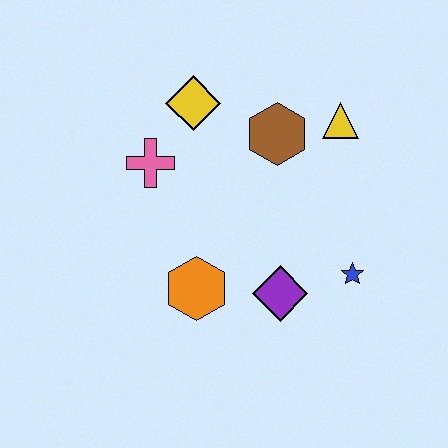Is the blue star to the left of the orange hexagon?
No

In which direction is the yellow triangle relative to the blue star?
The yellow triangle is above the blue star.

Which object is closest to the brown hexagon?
The yellow triangle is closest to the brown hexagon.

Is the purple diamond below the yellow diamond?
Yes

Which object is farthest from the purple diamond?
The yellow diamond is farthest from the purple diamond.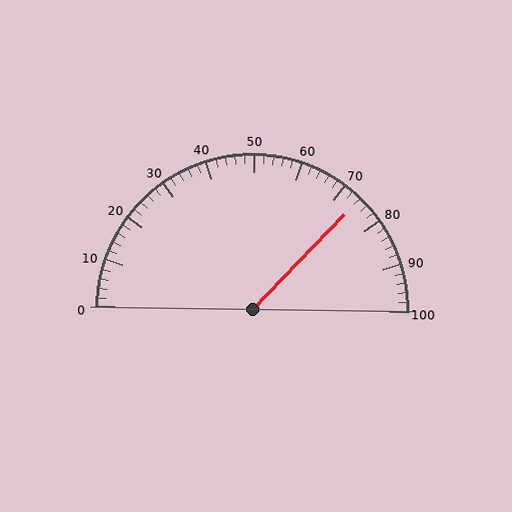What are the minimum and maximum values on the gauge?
The gauge ranges from 0 to 100.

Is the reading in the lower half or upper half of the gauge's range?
The reading is in the upper half of the range (0 to 100).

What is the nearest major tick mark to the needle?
The nearest major tick mark is 70.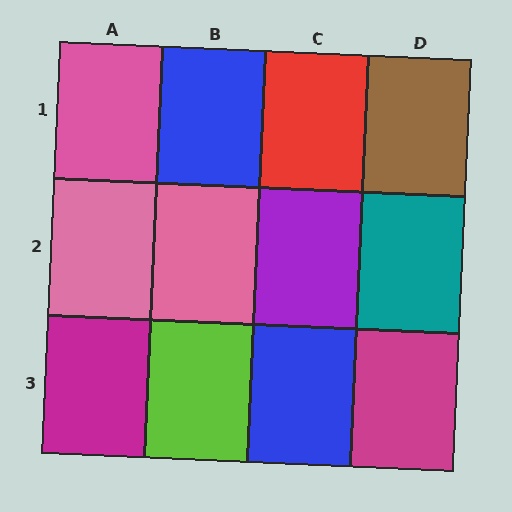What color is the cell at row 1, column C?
Red.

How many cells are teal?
1 cell is teal.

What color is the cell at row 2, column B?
Pink.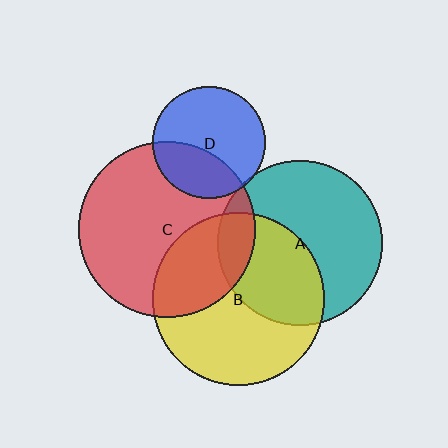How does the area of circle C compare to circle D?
Approximately 2.5 times.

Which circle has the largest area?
Circle C (red).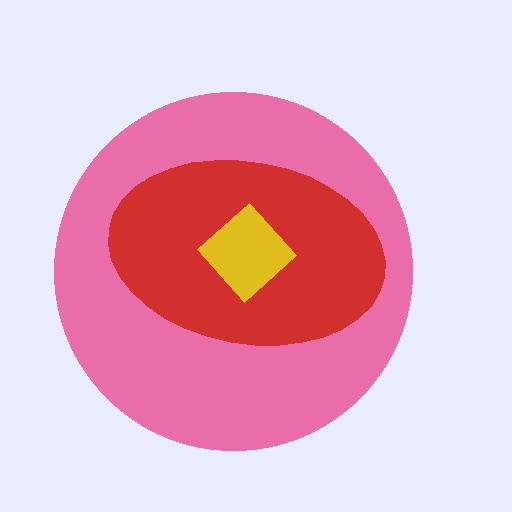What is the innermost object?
The yellow diamond.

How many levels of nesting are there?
3.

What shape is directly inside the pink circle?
The red ellipse.